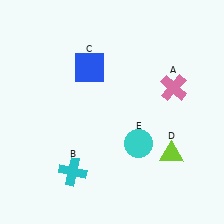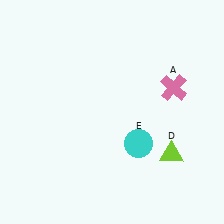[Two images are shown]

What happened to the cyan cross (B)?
The cyan cross (B) was removed in Image 2. It was in the bottom-left area of Image 1.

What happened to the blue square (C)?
The blue square (C) was removed in Image 2. It was in the top-left area of Image 1.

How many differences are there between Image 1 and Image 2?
There are 2 differences between the two images.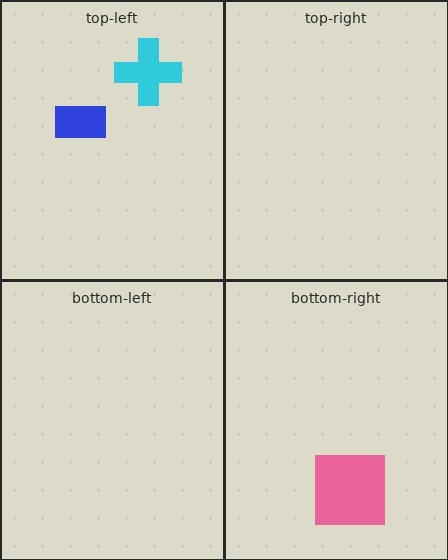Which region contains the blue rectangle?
The top-left region.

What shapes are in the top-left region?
The blue rectangle, the cyan cross.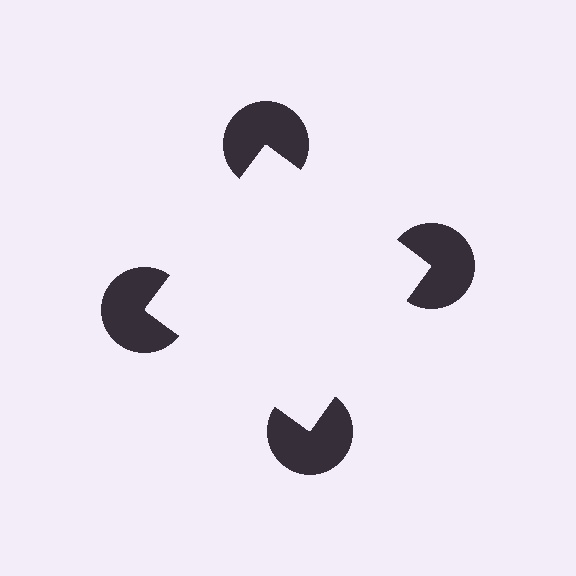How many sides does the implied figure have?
4 sides.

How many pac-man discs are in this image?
There are 4 — one at each vertex of the illusory square.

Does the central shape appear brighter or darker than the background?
It typically appears slightly brighter than the background, even though no actual brightness change is drawn.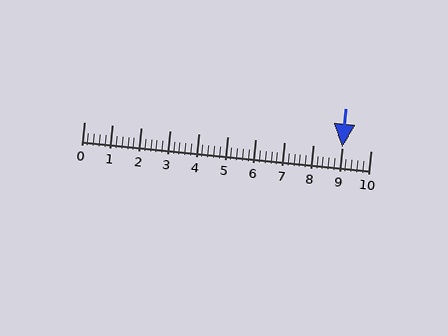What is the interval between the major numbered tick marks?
The major tick marks are spaced 1 units apart.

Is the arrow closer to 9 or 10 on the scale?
The arrow is closer to 9.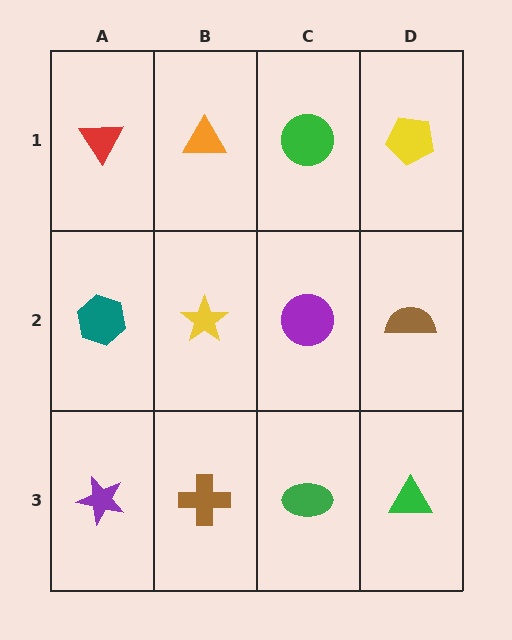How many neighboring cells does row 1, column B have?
3.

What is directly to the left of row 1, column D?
A green circle.